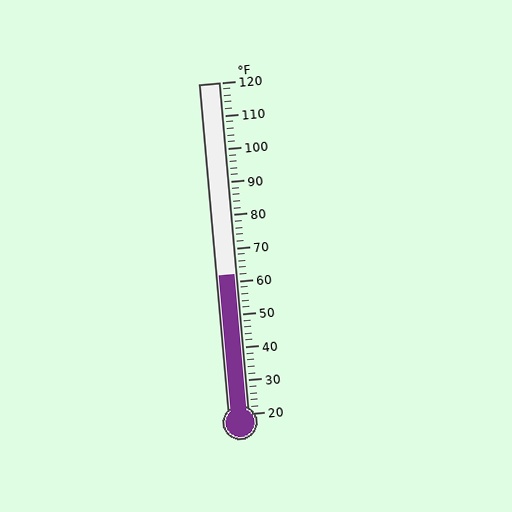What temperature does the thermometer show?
The thermometer shows approximately 62°F.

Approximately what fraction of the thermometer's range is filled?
The thermometer is filled to approximately 40% of its range.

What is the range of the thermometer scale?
The thermometer scale ranges from 20°F to 120°F.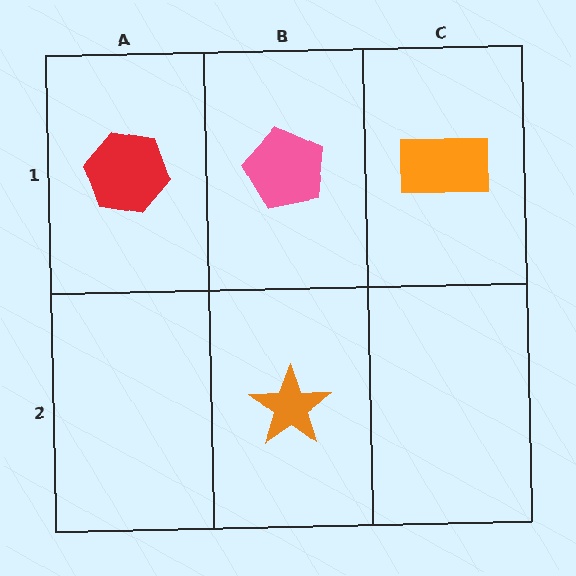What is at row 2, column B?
An orange star.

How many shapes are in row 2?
1 shape.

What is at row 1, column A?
A red hexagon.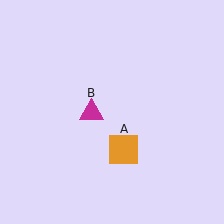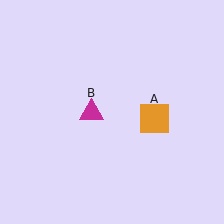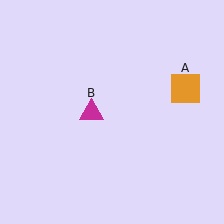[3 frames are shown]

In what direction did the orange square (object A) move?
The orange square (object A) moved up and to the right.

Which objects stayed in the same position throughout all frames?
Magenta triangle (object B) remained stationary.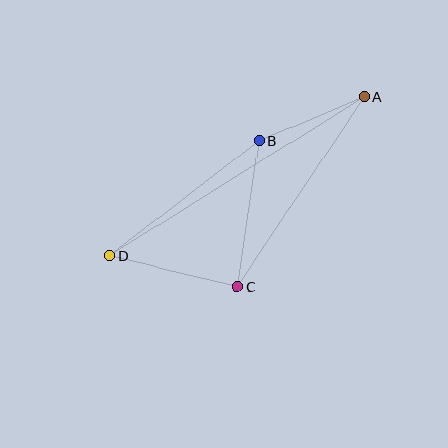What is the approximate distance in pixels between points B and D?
The distance between B and D is approximately 189 pixels.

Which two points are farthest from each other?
Points A and D are farthest from each other.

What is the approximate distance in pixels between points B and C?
The distance between B and C is approximately 147 pixels.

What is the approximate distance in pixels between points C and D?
The distance between C and D is approximately 131 pixels.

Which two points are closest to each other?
Points A and B are closest to each other.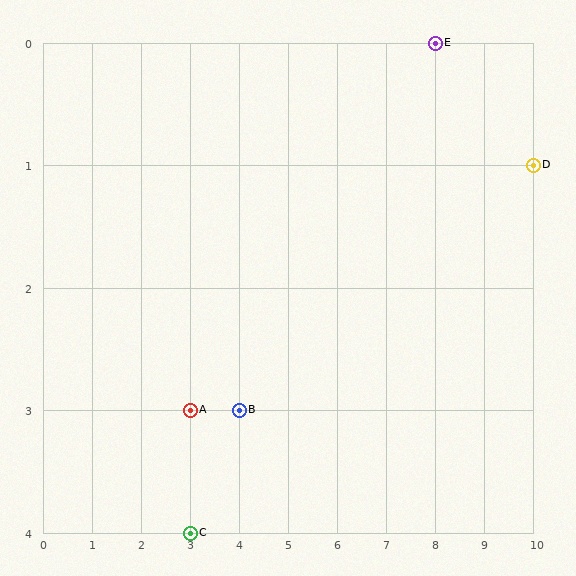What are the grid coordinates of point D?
Point D is at grid coordinates (10, 1).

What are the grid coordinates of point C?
Point C is at grid coordinates (3, 4).